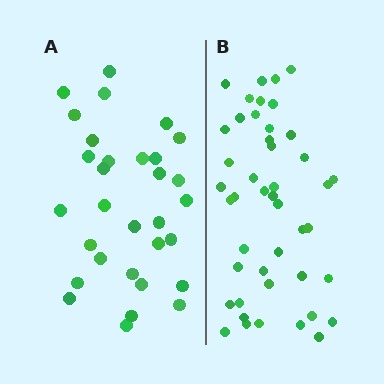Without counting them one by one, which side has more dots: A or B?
Region B (the right region) has more dots.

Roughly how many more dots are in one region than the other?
Region B has approximately 15 more dots than region A.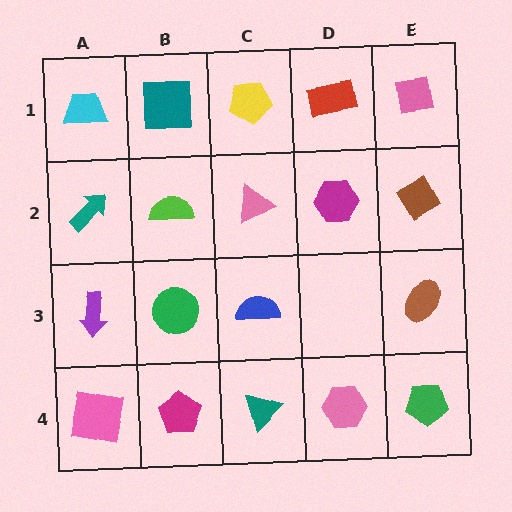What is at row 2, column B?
A lime semicircle.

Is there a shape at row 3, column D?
No, that cell is empty.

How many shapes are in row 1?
5 shapes.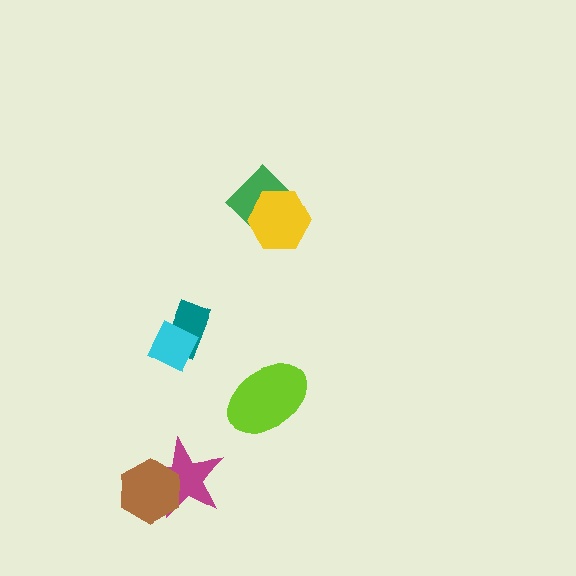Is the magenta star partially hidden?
Yes, it is partially covered by another shape.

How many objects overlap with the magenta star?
1 object overlaps with the magenta star.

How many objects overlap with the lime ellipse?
0 objects overlap with the lime ellipse.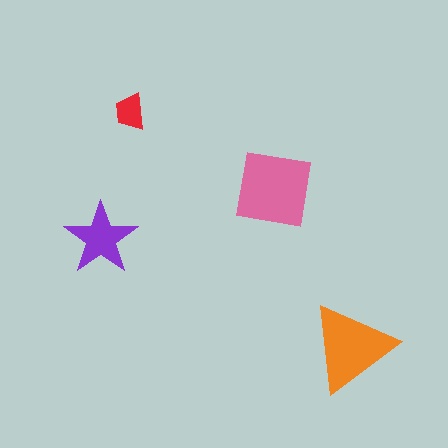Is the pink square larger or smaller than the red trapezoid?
Larger.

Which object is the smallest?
The red trapezoid.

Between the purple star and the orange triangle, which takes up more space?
The orange triangle.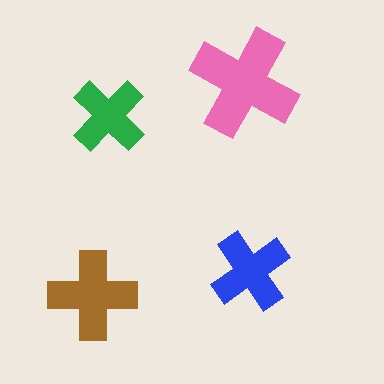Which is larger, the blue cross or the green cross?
The blue one.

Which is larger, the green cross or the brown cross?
The brown one.